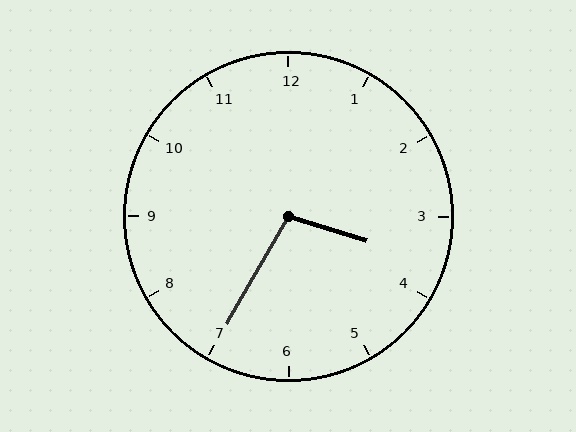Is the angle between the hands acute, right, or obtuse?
It is obtuse.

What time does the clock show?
3:35.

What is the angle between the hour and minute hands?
Approximately 102 degrees.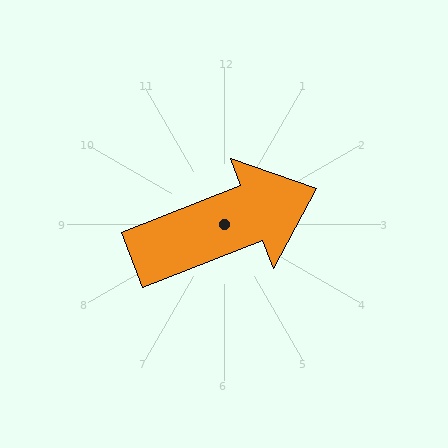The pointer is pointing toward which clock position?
Roughly 2 o'clock.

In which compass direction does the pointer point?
East.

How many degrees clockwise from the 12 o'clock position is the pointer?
Approximately 69 degrees.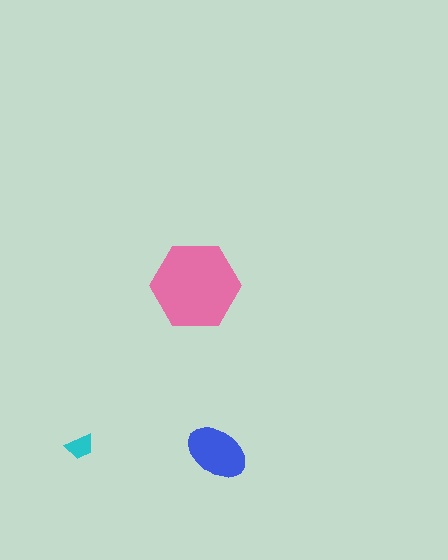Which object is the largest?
The pink hexagon.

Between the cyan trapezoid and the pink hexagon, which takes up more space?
The pink hexagon.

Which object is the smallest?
The cyan trapezoid.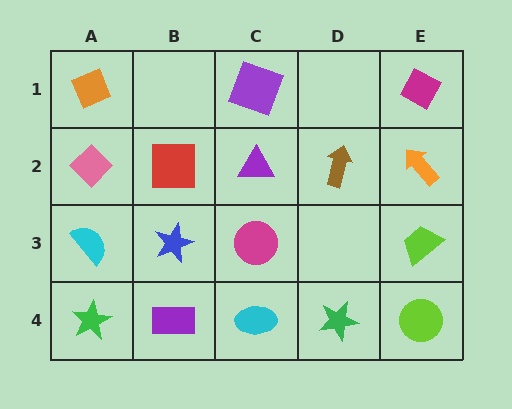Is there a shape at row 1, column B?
No, that cell is empty.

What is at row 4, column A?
A green star.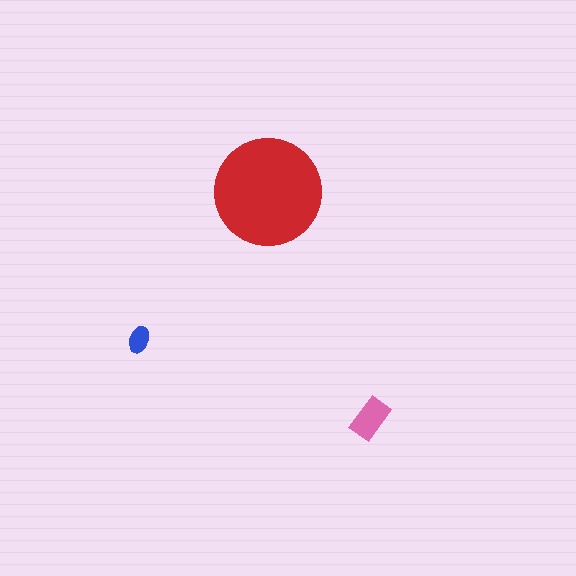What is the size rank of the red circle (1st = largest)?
1st.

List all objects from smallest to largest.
The blue ellipse, the pink rectangle, the red circle.